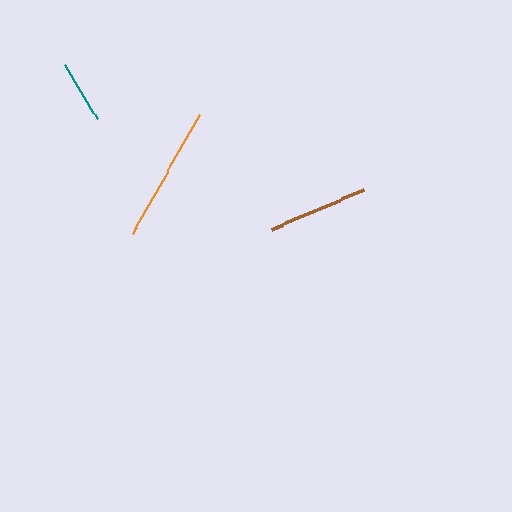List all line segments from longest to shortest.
From longest to shortest: orange, brown, teal.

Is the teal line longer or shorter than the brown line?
The brown line is longer than the teal line.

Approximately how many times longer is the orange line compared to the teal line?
The orange line is approximately 2.2 times the length of the teal line.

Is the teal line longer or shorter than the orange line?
The orange line is longer than the teal line.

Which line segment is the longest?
The orange line is the longest at approximately 137 pixels.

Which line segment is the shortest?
The teal line is the shortest at approximately 63 pixels.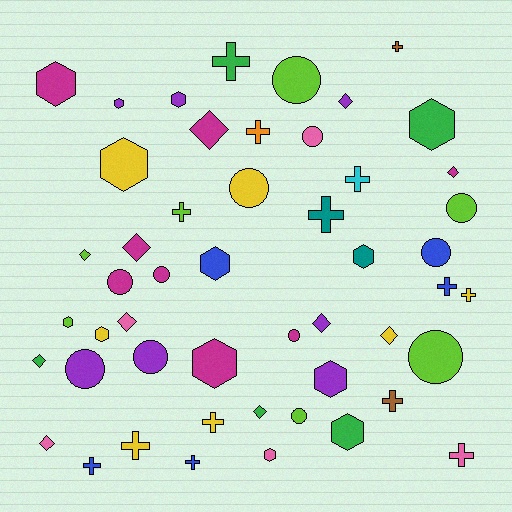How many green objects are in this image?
There are 5 green objects.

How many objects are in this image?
There are 50 objects.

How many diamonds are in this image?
There are 11 diamonds.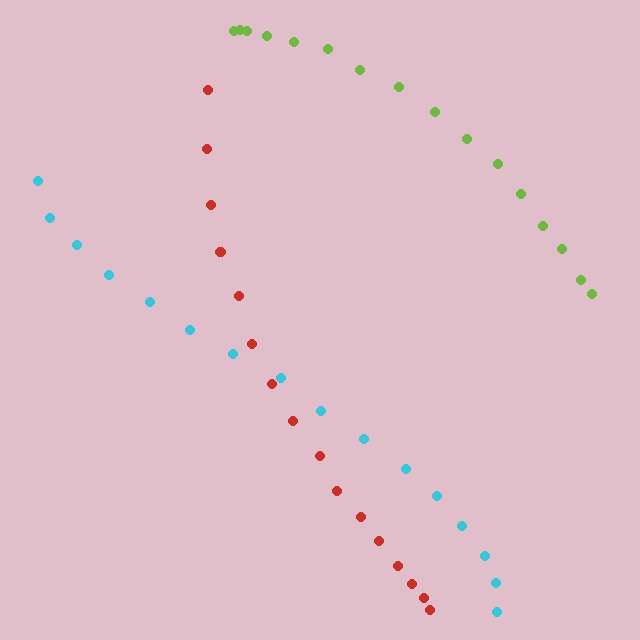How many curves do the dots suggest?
There are 3 distinct paths.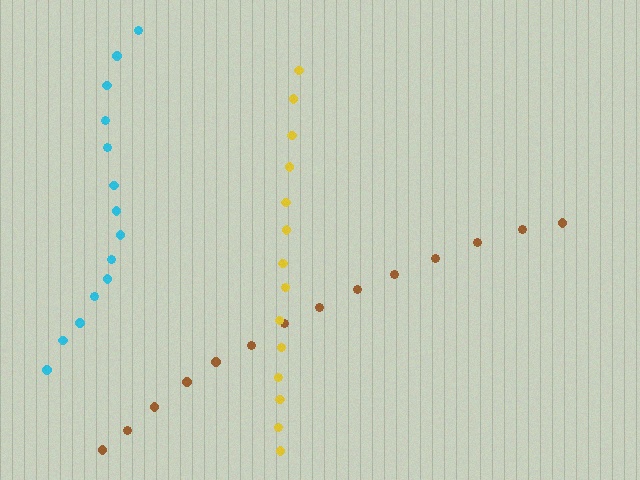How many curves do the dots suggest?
There are 3 distinct paths.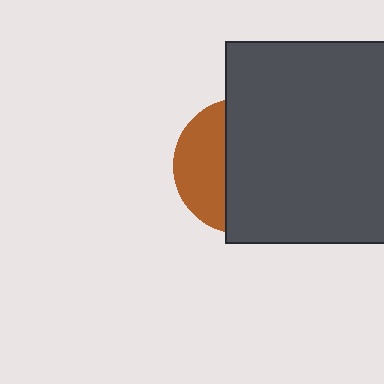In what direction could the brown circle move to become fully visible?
The brown circle could move left. That would shift it out from behind the dark gray square entirely.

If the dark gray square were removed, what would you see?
You would see the complete brown circle.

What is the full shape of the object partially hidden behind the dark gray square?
The partially hidden object is a brown circle.